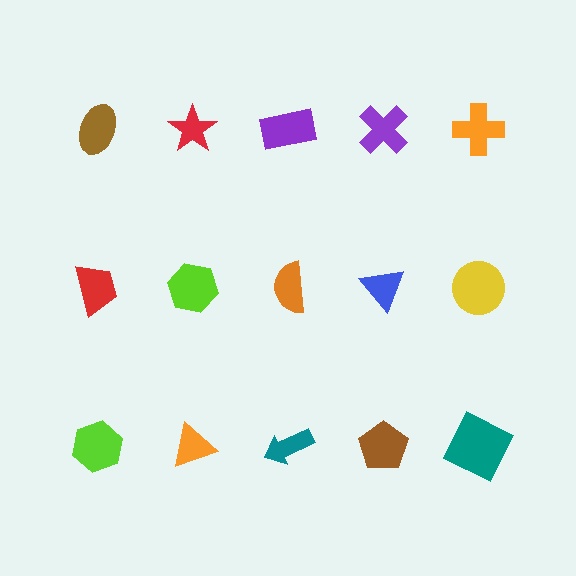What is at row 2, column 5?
A yellow circle.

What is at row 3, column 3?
A teal arrow.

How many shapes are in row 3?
5 shapes.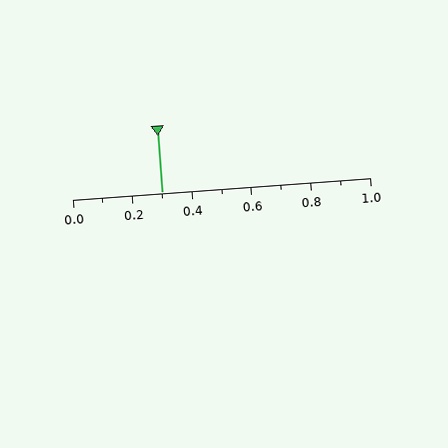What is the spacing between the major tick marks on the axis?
The major ticks are spaced 0.2 apart.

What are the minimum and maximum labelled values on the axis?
The axis runs from 0.0 to 1.0.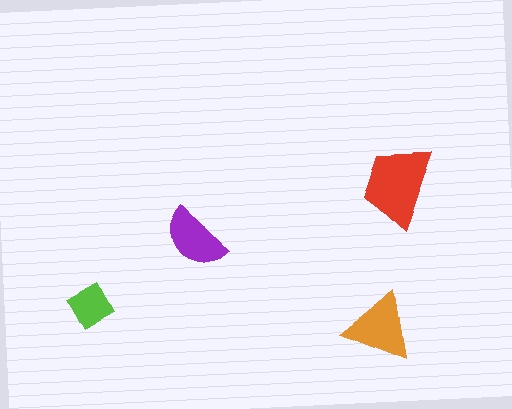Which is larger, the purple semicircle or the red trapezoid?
The red trapezoid.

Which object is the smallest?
The lime diamond.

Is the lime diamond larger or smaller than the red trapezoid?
Smaller.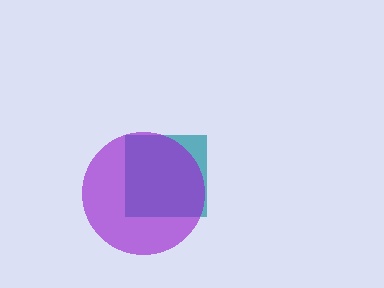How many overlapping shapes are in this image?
There are 2 overlapping shapes in the image.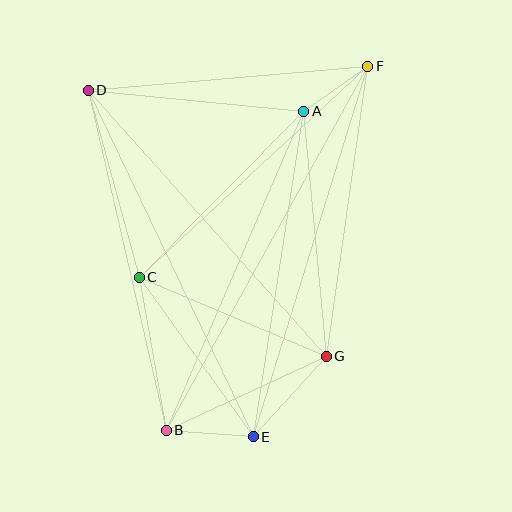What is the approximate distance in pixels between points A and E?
The distance between A and E is approximately 329 pixels.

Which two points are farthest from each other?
Points B and F are farthest from each other.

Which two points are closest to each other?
Points A and F are closest to each other.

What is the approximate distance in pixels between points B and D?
The distance between B and D is approximately 349 pixels.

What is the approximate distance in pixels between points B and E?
The distance between B and E is approximately 87 pixels.